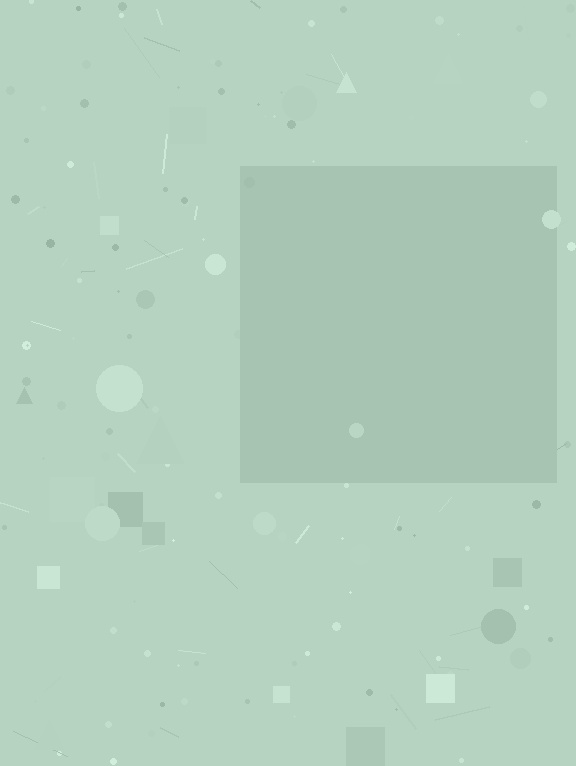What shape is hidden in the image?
A square is hidden in the image.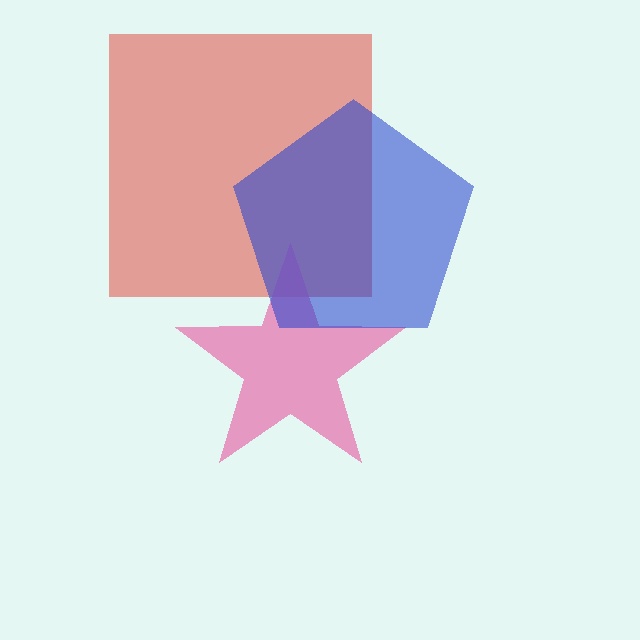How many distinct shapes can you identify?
There are 3 distinct shapes: a red square, a pink star, a blue pentagon.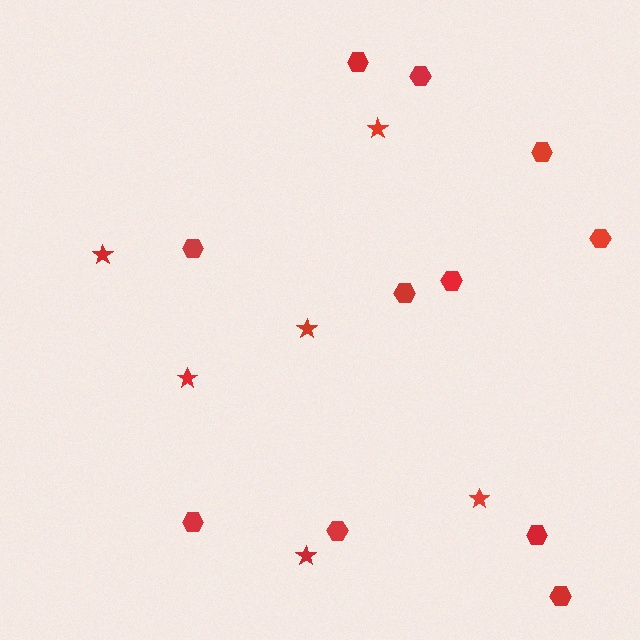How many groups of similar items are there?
There are 2 groups: one group of hexagons (11) and one group of stars (6).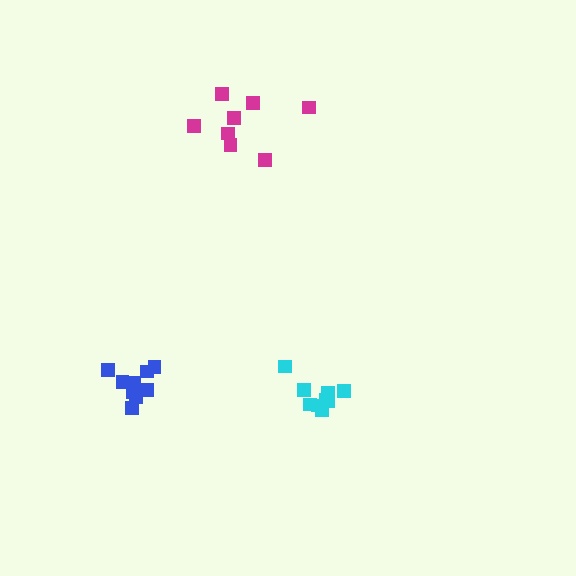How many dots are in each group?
Group 1: 9 dots, Group 2: 8 dots, Group 3: 9 dots (26 total).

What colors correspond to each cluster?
The clusters are colored: cyan, magenta, blue.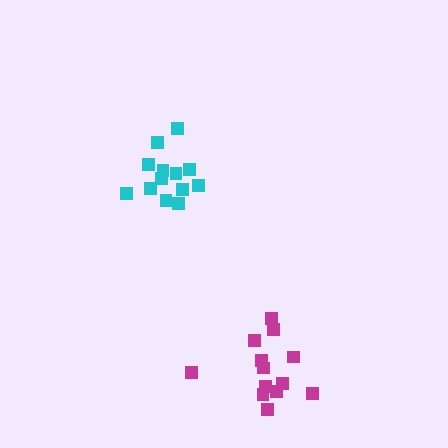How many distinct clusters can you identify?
There are 2 distinct clusters.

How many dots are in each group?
Group 1: 13 dots, Group 2: 13 dots (26 total).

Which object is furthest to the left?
The cyan cluster is leftmost.